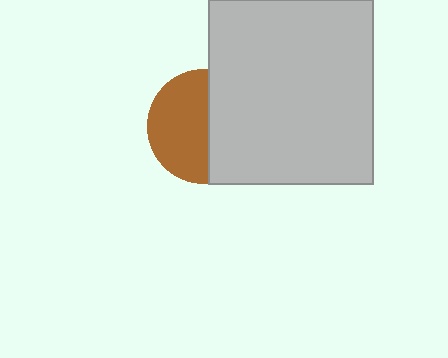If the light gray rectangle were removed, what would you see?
You would see the complete brown circle.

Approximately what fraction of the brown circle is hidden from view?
Roughly 46% of the brown circle is hidden behind the light gray rectangle.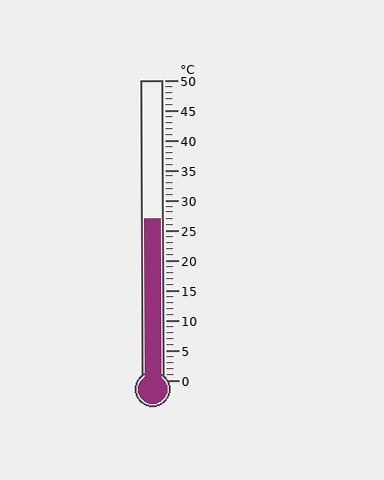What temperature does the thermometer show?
The thermometer shows approximately 27°C.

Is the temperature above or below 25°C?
The temperature is above 25°C.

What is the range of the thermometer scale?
The thermometer scale ranges from 0°C to 50°C.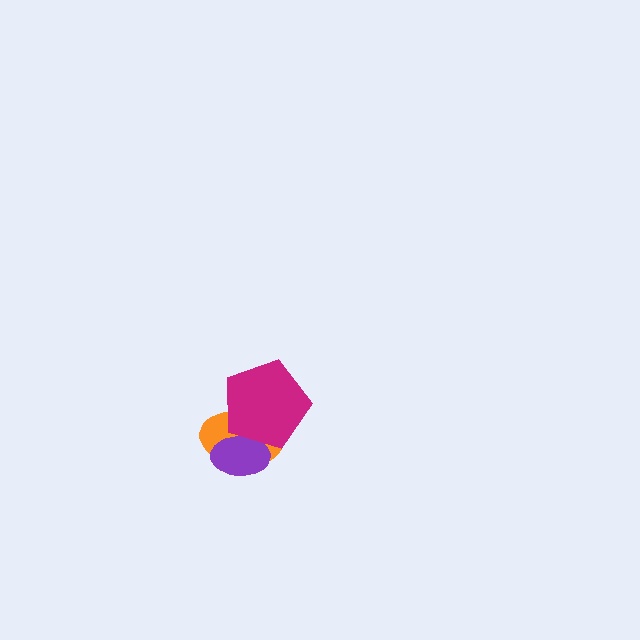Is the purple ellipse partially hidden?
Yes, it is partially covered by another shape.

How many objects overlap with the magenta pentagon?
2 objects overlap with the magenta pentagon.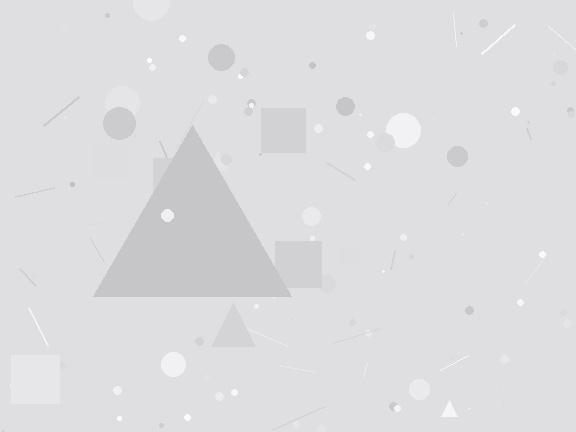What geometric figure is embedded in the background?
A triangle is embedded in the background.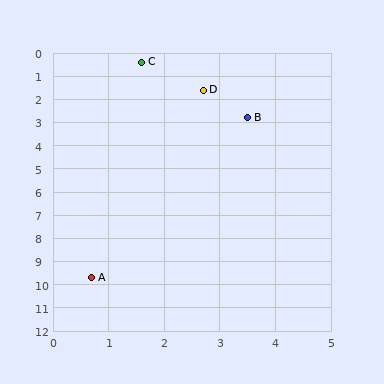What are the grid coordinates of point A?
Point A is at approximately (0.7, 9.7).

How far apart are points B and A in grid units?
Points B and A are about 7.4 grid units apart.